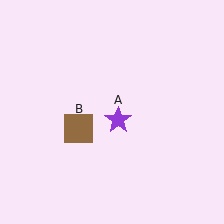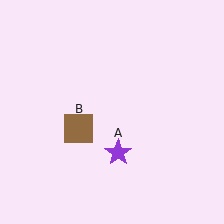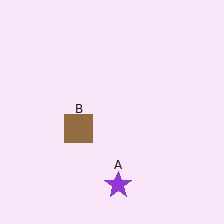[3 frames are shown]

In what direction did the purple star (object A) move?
The purple star (object A) moved down.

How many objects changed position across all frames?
1 object changed position: purple star (object A).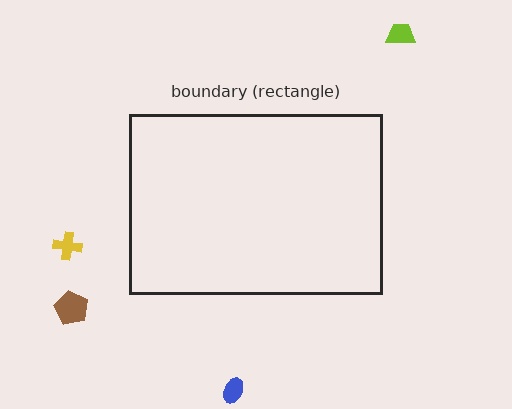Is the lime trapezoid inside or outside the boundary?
Outside.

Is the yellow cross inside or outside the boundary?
Outside.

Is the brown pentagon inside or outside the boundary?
Outside.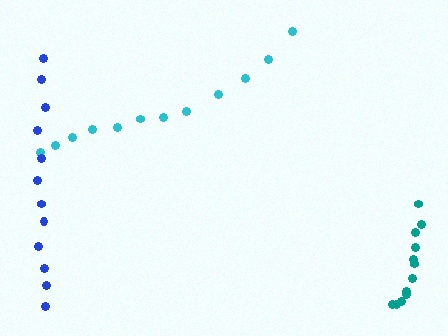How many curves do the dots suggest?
There are 3 distinct paths.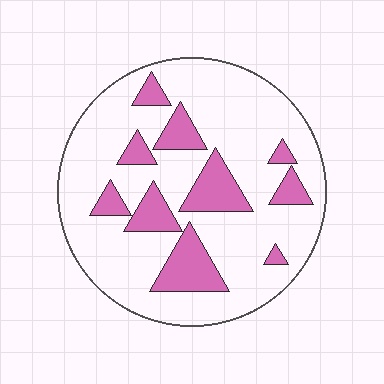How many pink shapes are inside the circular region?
10.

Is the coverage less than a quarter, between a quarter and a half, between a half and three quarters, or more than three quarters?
Less than a quarter.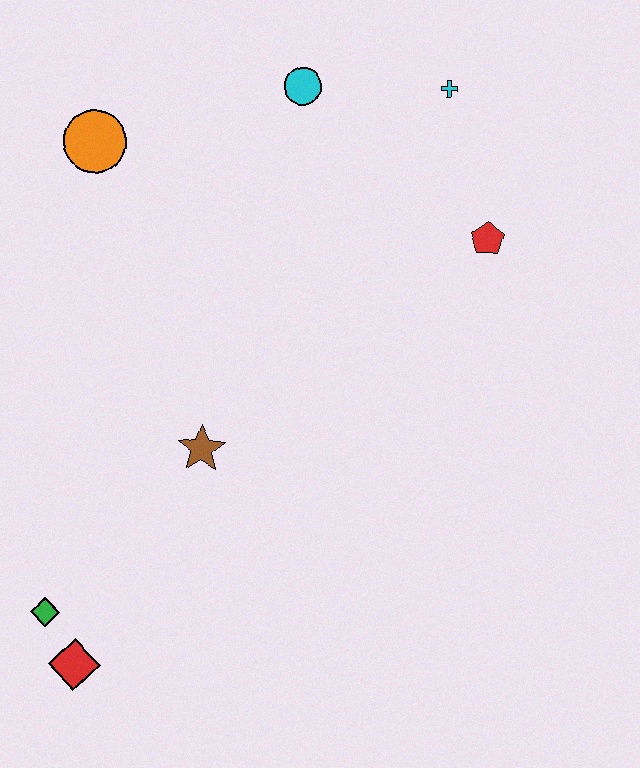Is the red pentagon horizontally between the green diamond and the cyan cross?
No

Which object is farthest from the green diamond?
The cyan cross is farthest from the green diamond.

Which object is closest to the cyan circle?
The cyan cross is closest to the cyan circle.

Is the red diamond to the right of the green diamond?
Yes